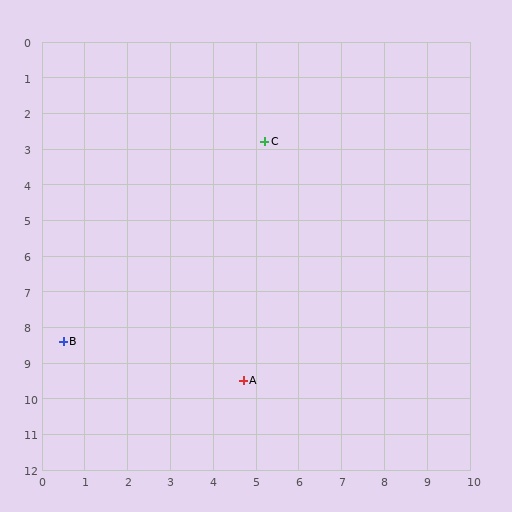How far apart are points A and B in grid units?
Points A and B are about 4.3 grid units apart.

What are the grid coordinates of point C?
Point C is at approximately (5.2, 2.8).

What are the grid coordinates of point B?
Point B is at approximately (0.5, 8.4).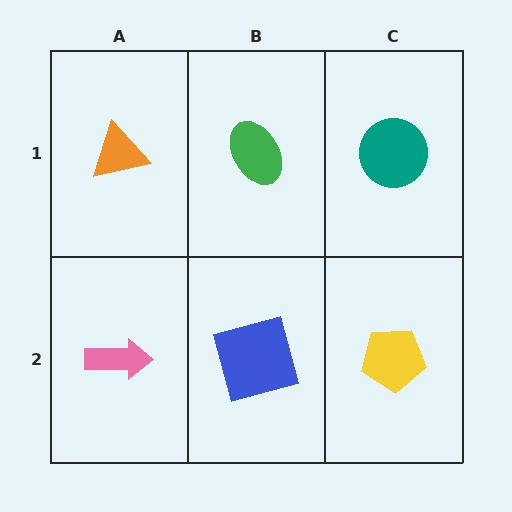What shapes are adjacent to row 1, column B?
A blue square (row 2, column B), an orange triangle (row 1, column A), a teal circle (row 1, column C).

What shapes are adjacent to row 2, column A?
An orange triangle (row 1, column A), a blue square (row 2, column B).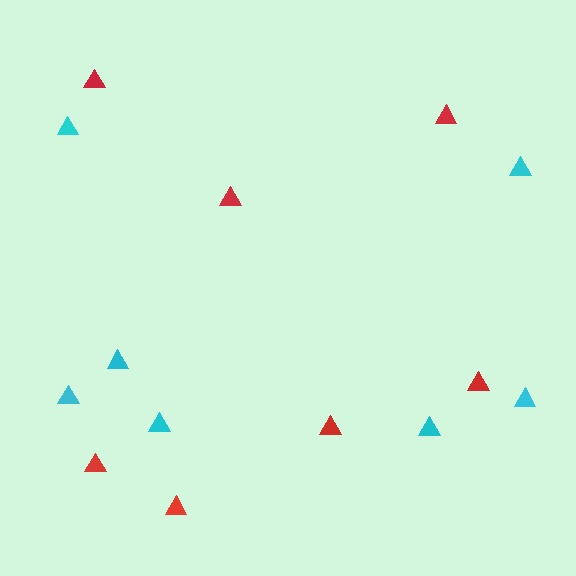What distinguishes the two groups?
There are 2 groups: one group of cyan triangles (7) and one group of red triangles (7).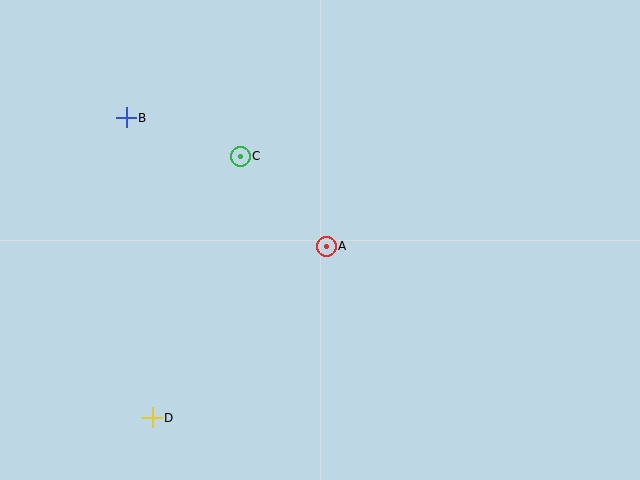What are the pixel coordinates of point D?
Point D is at (152, 418).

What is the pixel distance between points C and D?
The distance between C and D is 276 pixels.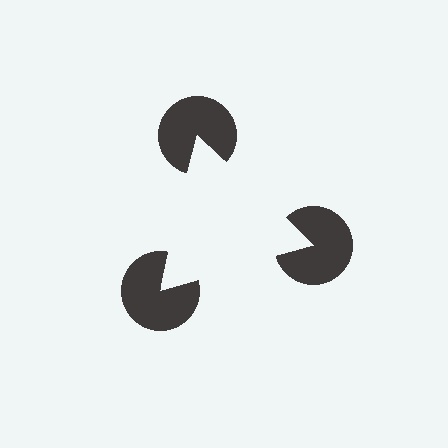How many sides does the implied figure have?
3 sides.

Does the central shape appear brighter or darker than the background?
It typically appears slightly brighter than the background, even though no actual brightness change is drawn.